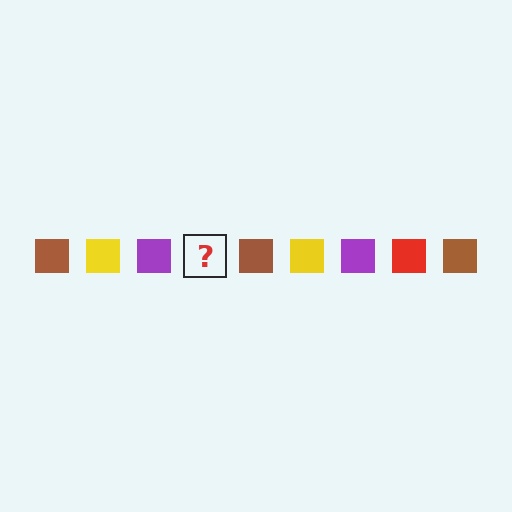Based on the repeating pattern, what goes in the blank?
The blank should be a red square.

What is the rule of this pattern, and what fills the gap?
The rule is that the pattern cycles through brown, yellow, purple, red squares. The gap should be filled with a red square.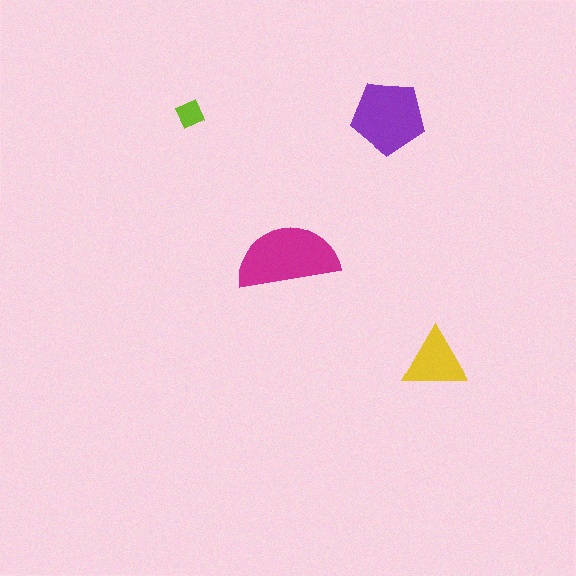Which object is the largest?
The magenta semicircle.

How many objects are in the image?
There are 4 objects in the image.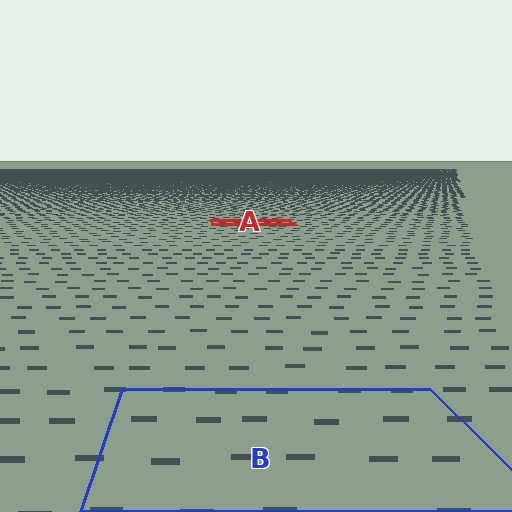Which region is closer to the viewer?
Region B is closer. The texture elements there are larger and more spread out.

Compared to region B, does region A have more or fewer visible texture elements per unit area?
Region A has more texture elements per unit area — they are packed more densely because it is farther away.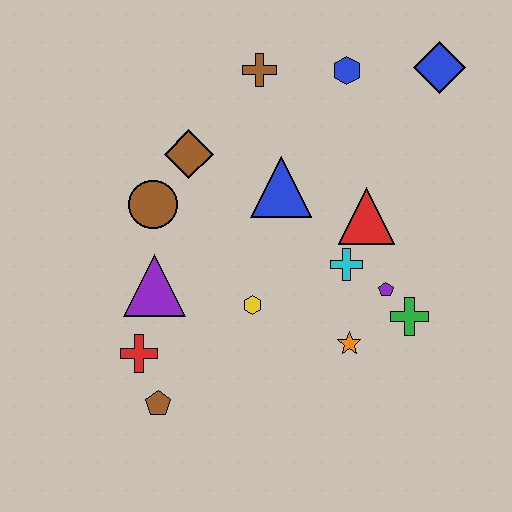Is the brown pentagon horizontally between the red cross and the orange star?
Yes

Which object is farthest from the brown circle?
The blue diamond is farthest from the brown circle.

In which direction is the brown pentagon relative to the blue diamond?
The brown pentagon is below the blue diamond.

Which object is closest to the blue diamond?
The blue hexagon is closest to the blue diamond.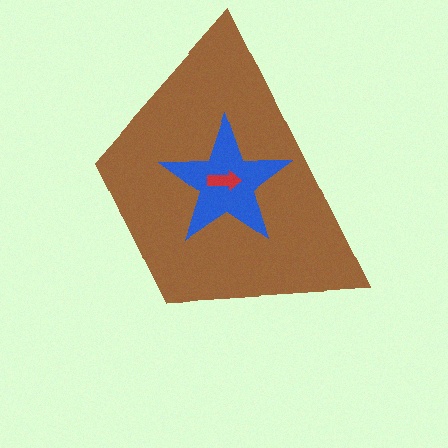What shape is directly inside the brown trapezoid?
The blue star.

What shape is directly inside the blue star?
The red arrow.